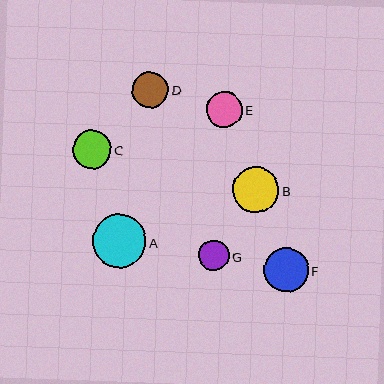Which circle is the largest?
Circle A is the largest with a size of approximately 54 pixels.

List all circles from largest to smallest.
From largest to smallest: A, B, F, C, E, D, G.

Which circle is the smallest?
Circle G is the smallest with a size of approximately 30 pixels.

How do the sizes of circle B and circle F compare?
Circle B and circle F are approximately the same size.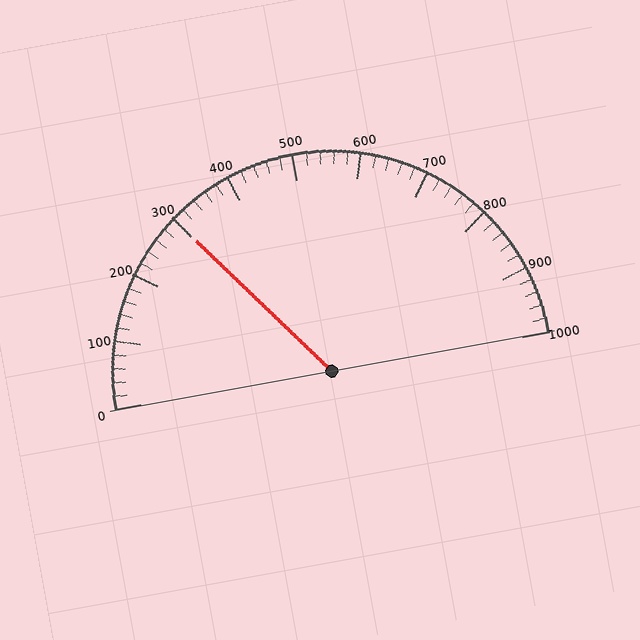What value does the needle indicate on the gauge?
The needle indicates approximately 300.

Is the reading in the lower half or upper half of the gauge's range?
The reading is in the lower half of the range (0 to 1000).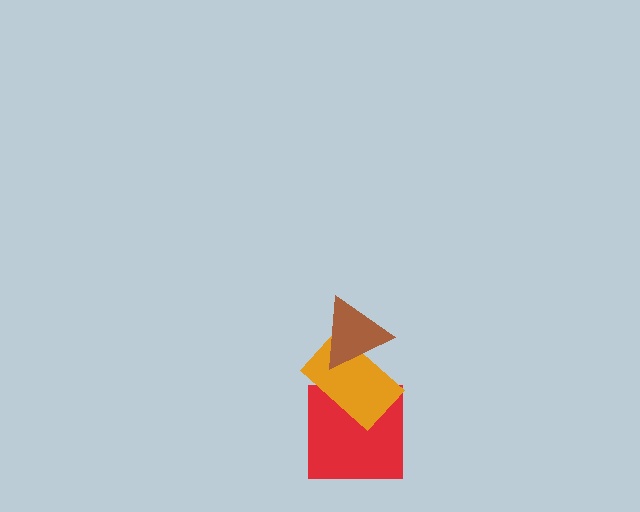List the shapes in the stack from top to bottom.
From top to bottom: the brown triangle, the orange rectangle, the red square.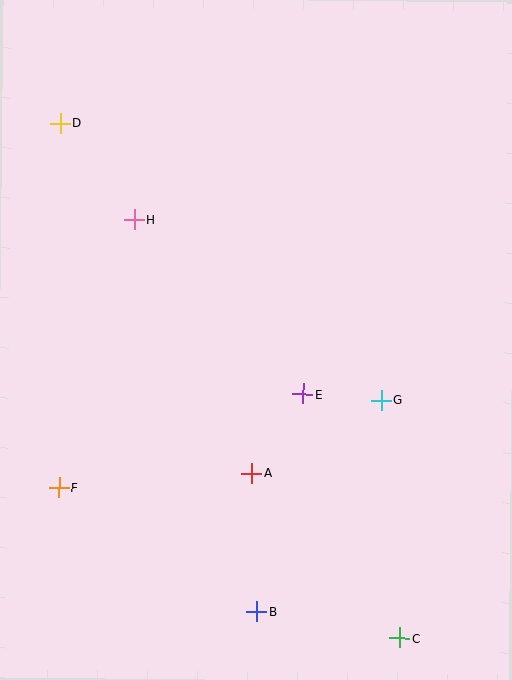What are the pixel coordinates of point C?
Point C is at (400, 638).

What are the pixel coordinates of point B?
Point B is at (257, 612).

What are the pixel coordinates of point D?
Point D is at (61, 123).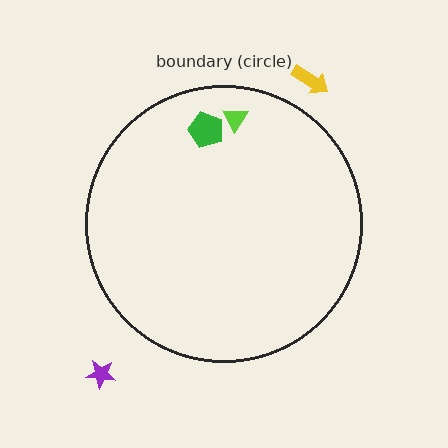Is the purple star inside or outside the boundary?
Outside.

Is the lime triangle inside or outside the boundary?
Inside.